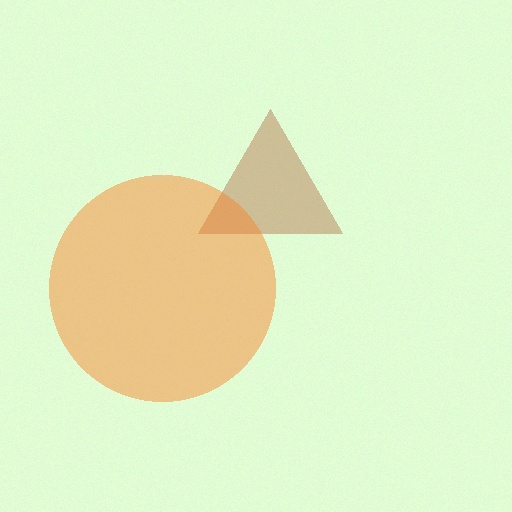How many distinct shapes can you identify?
There are 2 distinct shapes: a brown triangle, an orange circle.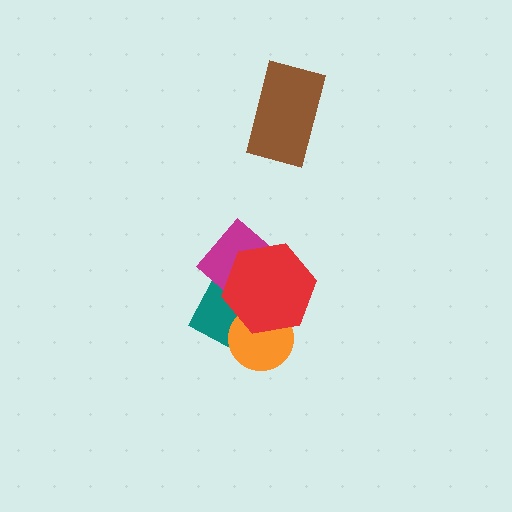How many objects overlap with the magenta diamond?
2 objects overlap with the magenta diamond.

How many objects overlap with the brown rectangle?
0 objects overlap with the brown rectangle.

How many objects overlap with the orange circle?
2 objects overlap with the orange circle.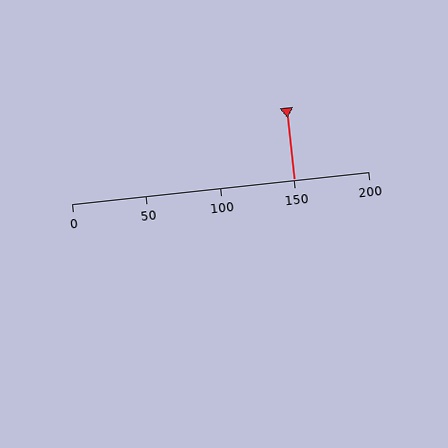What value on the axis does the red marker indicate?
The marker indicates approximately 150.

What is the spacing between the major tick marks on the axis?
The major ticks are spaced 50 apart.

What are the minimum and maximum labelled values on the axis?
The axis runs from 0 to 200.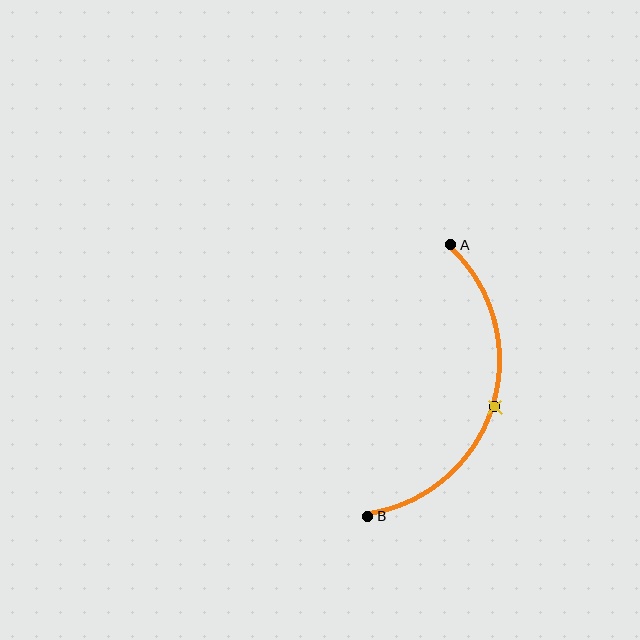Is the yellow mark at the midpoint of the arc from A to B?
Yes. The yellow mark lies on the arc at equal arc-length from both A and B — it is the arc midpoint.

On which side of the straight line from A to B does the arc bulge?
The arc bulges to the right of the straight line connecting A and B.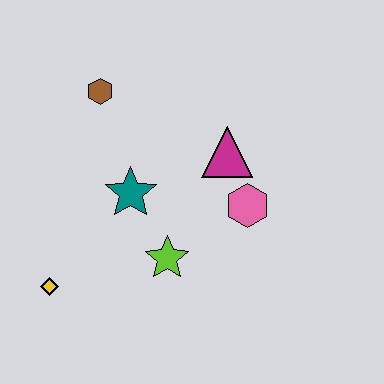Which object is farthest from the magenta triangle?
The yellow diamond is farthest from the magenta triangle.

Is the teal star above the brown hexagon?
No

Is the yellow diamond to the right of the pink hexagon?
No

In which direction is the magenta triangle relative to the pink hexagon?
The magenta triangle is above the pink hexagon.